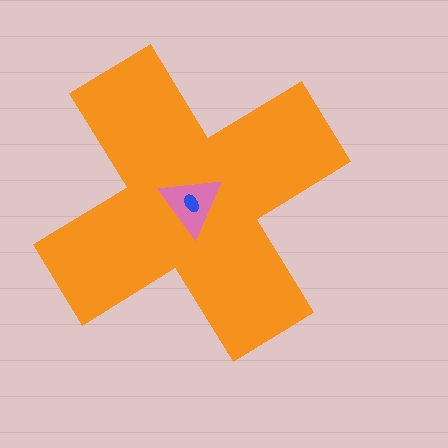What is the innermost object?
The blue ellipse.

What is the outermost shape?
The orange cross.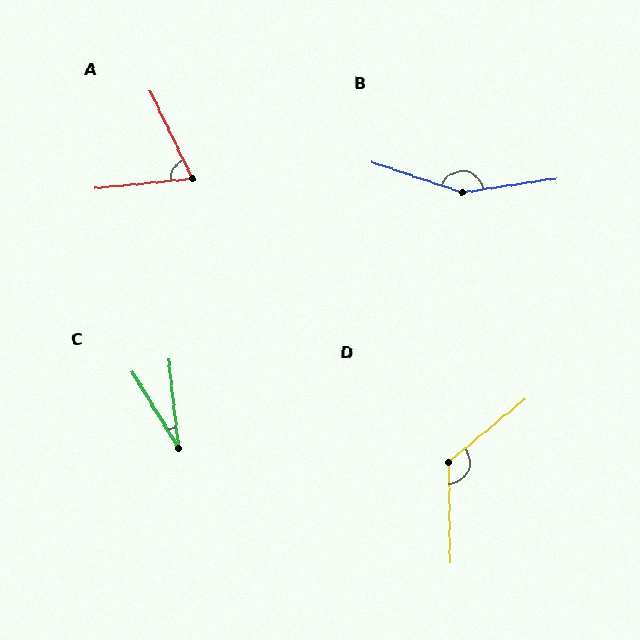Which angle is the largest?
B, at approximately 153 degrees.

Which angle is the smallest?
C, at approximately 25 degrees.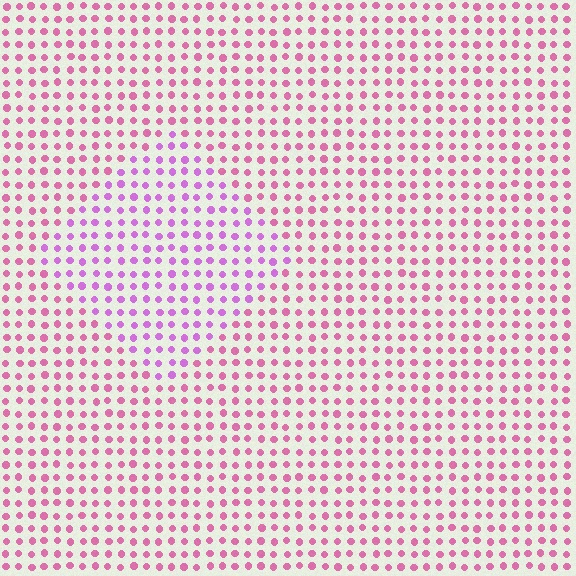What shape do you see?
I see a diamond.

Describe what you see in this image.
The image is filled with small pink elements in a uniform arrangement. A diamond-shaped region is visible where the elements are tinted to a slightly different hue, forming a subtle color boundary.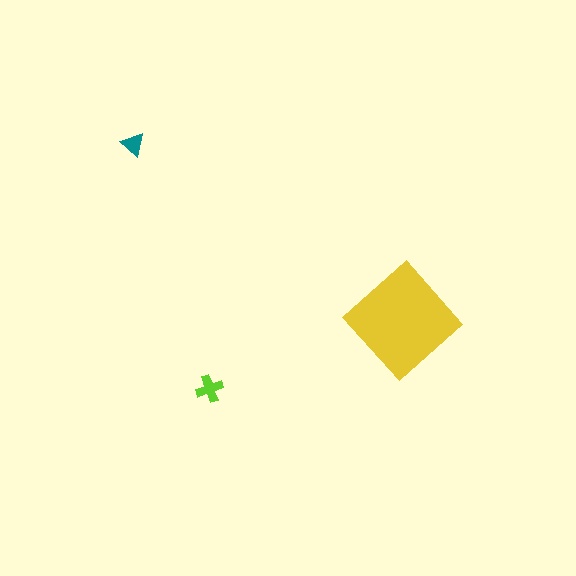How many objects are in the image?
There are 3 objects in the image.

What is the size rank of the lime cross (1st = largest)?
2nd.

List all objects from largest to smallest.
The yellow diamond, the lime cross, the teal triangle.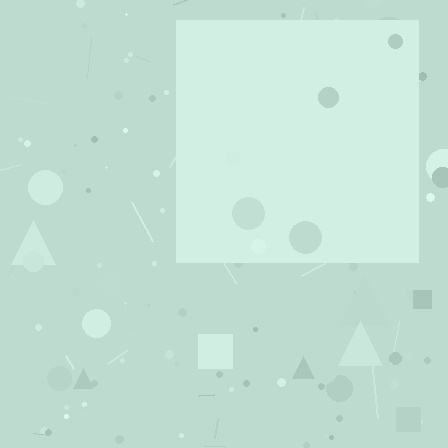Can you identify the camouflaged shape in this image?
The camouflaged shape is a square.